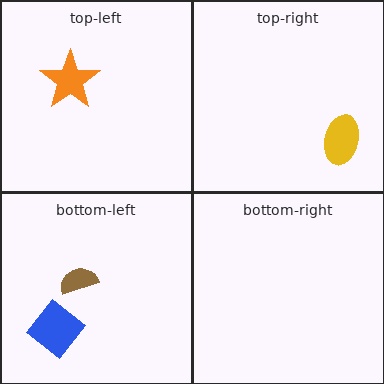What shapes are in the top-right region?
The yellow ellipse.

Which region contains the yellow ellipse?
The top-right region.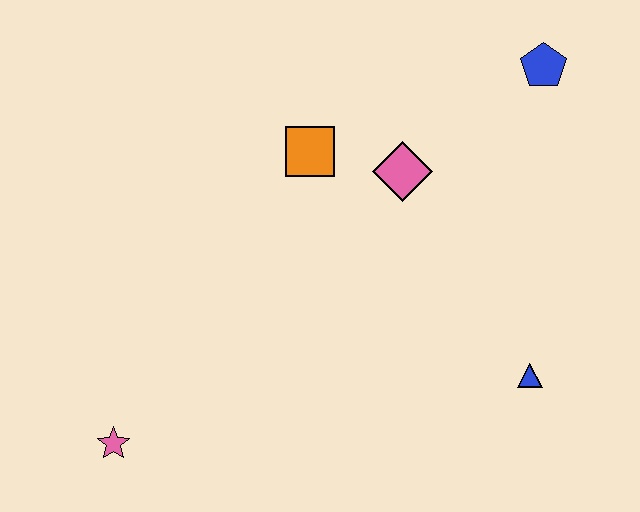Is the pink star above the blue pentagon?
No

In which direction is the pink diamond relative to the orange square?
The pink diamond is to the right of the orange square.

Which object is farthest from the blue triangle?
The pink star is farthest from the blue triangle.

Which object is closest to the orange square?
The pink diamond is closest to the orange square.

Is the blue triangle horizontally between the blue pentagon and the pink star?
Yes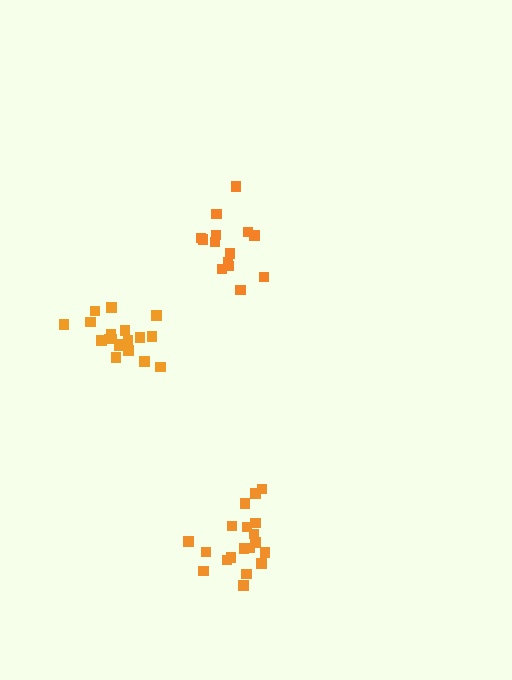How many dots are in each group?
Group 1: 19 dots, Group 2: 19 dots, Group 3: 14 dots (52 total).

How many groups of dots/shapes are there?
There are 3 groups.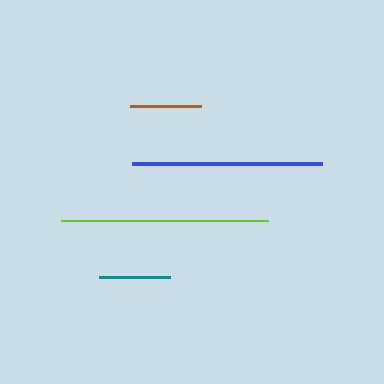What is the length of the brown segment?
The brown segment is approximately 71 pixels long.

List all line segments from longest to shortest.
From longest to shortest: lime, blue, brown, teal.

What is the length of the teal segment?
The teal segment is approximately 70 pixels long.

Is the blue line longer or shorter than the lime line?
The lime line is longer than the blue line.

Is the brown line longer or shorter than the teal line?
The brown line is longer than the teal line.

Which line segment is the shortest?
The teal line is the shortest at approximately 70 pixels.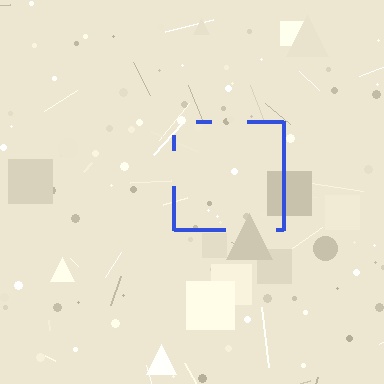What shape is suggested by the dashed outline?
The dashed outline suggests a square.